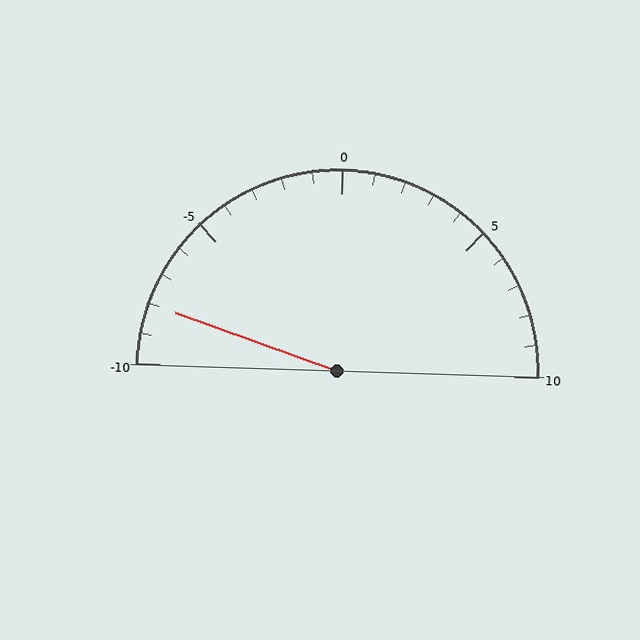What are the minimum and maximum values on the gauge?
The gauge ranges from -10 to 10.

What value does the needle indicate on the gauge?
The needle indicates approximately -8.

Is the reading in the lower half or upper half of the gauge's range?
The reading is in the lower half of the range (-10 to 10).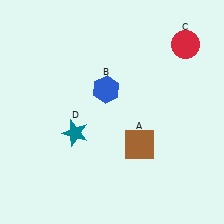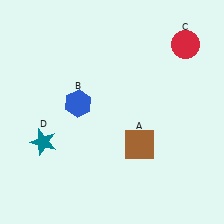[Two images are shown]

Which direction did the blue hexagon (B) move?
The blue hexagon (B) moved left.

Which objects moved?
The objects that moved are: the blue hexagon (B), the teal star (D).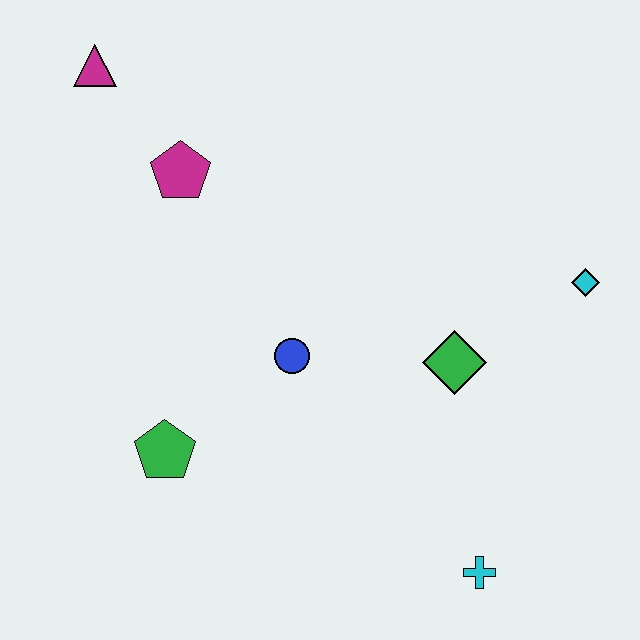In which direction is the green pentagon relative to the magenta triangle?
The green pentagon is below the magenta triangle.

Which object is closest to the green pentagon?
The blue circle is closest to the green pentagon.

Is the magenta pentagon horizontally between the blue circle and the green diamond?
No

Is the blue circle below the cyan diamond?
Yes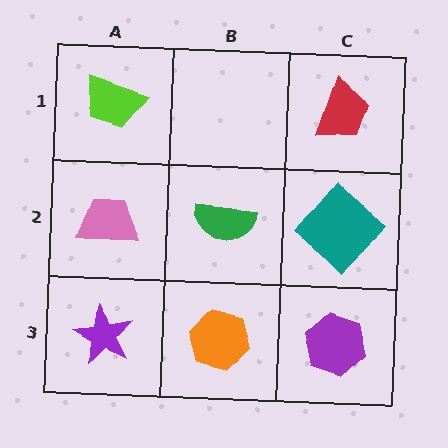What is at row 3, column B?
An orange hexagon.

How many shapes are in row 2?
3 shapes.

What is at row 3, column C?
A purple hexagon.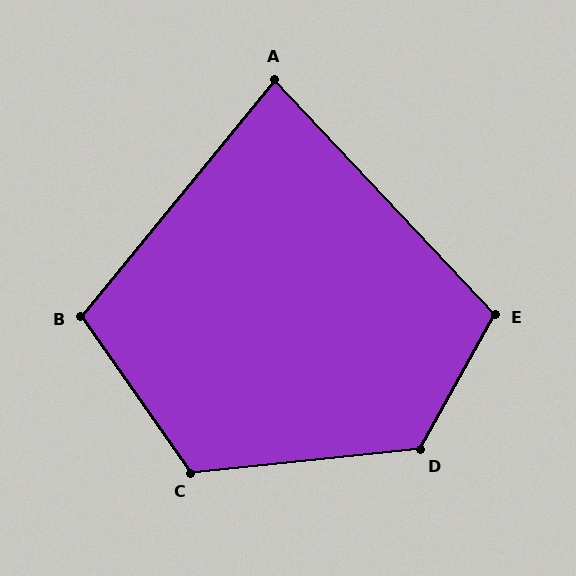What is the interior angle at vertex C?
Approximately 119 degrees (obtuse).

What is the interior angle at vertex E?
Approximately 108 degrees (obtuse).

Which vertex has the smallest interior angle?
A, at approximately 82 degrees.